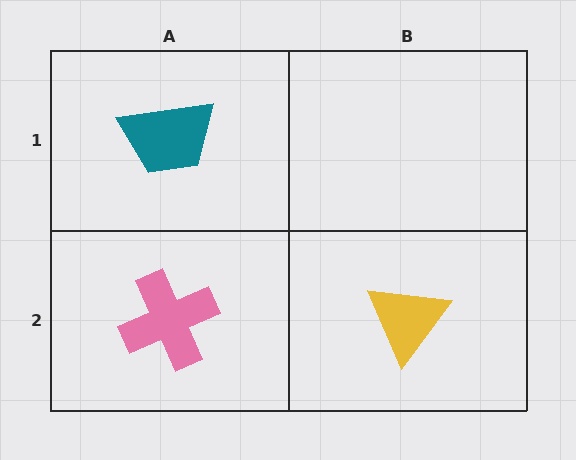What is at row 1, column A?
A teal trapezoid.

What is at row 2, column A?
A pink cross.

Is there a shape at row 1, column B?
No, that cell is empty.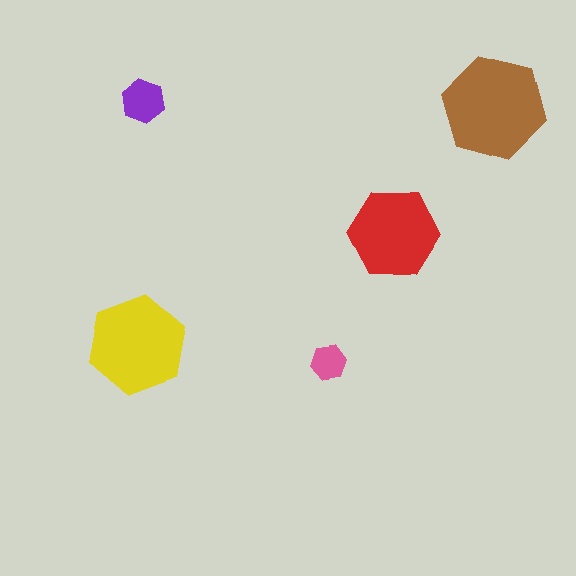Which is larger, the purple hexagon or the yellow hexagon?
The yellow one.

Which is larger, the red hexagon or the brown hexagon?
The brown one.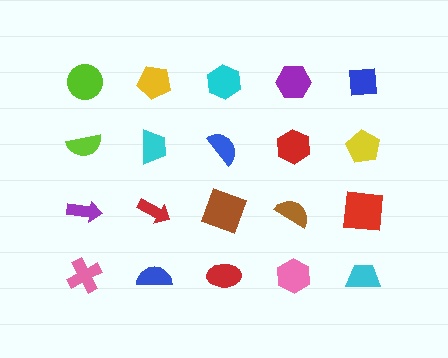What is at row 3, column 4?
A brown semicircle.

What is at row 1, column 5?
A blue square.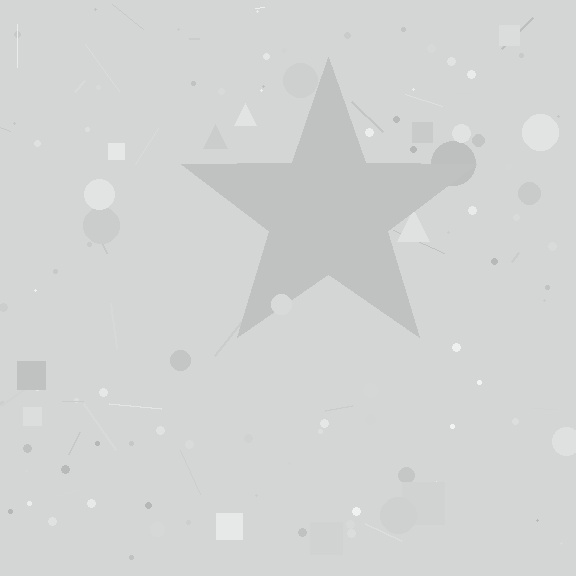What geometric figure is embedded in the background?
A star is embedded in the background.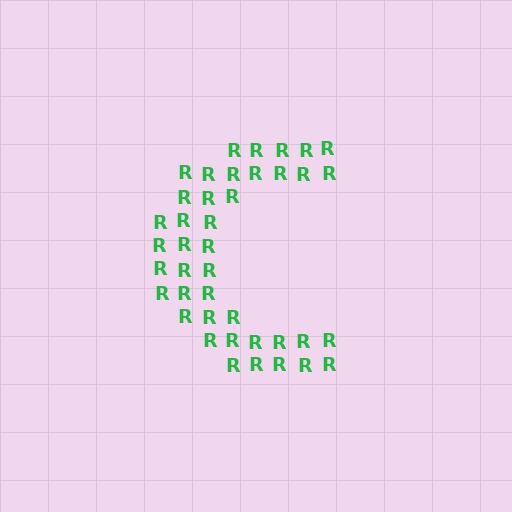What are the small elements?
The small elements are letter R's.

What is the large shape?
The large shape is the letter C.